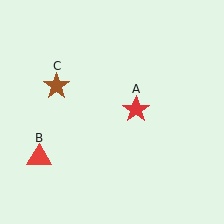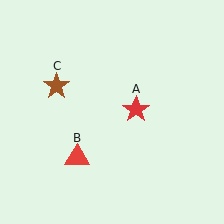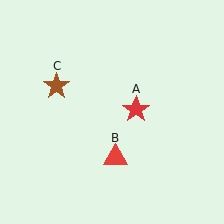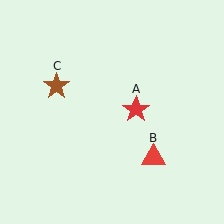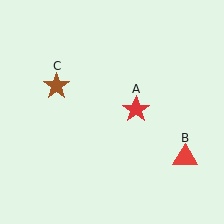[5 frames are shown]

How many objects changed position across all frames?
1 object changed position: red triangle (object B).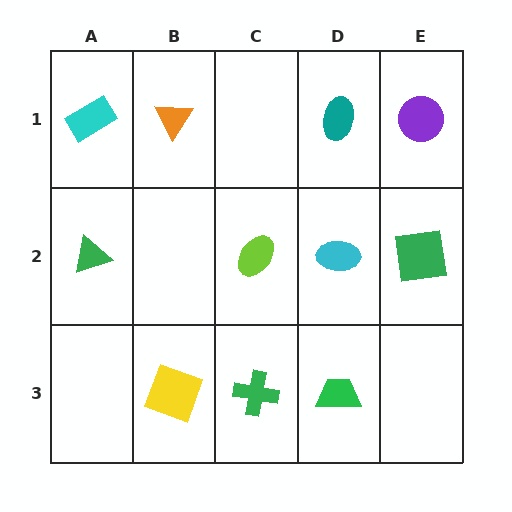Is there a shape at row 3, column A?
No, that cell is empty.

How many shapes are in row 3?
3 shapes.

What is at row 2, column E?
A green square.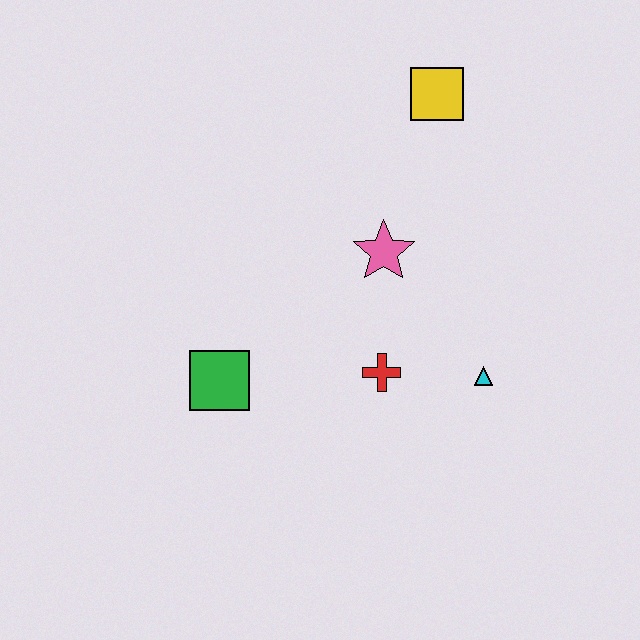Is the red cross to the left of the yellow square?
Yes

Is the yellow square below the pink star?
No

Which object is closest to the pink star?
The red cross is closest to the pink star.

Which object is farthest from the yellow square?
The green square is farthest from the yellow square.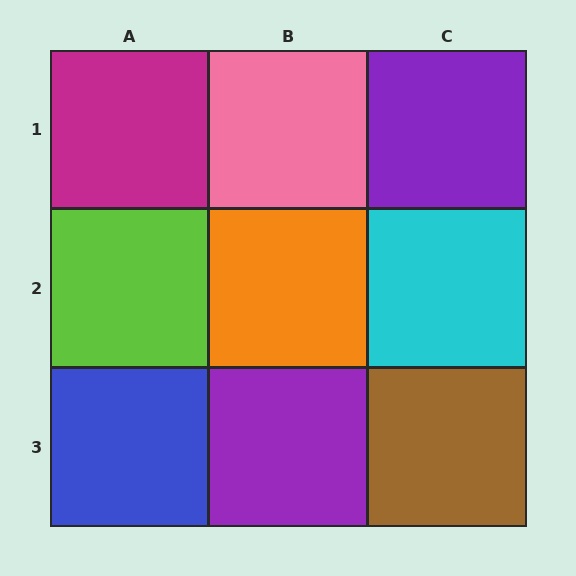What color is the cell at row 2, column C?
Cyan.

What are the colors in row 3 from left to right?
Blue, purple, brown.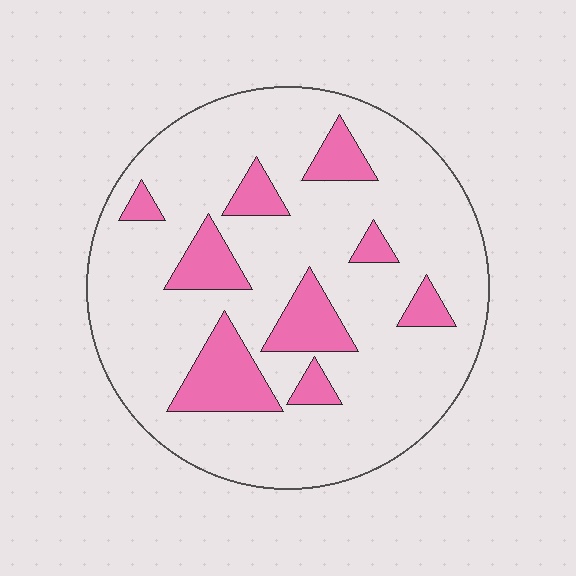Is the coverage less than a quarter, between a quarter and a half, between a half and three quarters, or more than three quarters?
Less than a quarter.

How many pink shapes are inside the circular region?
9.